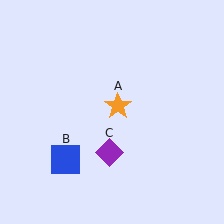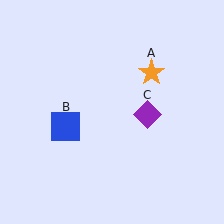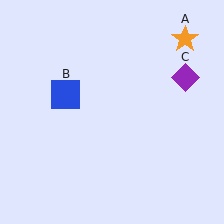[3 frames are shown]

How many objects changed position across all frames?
3 objects changed position: orange star (object A), blue square (object B), purple diamond (object C).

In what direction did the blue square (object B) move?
The blue square (object B) moved up.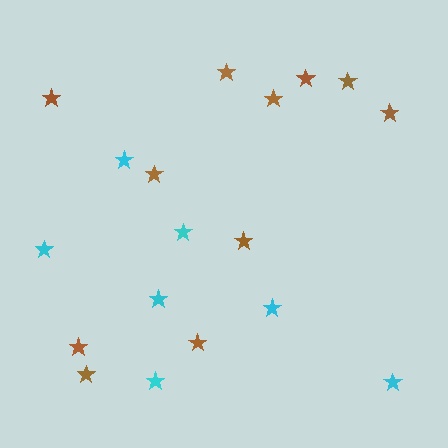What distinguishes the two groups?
There are 2 groups: one group of cyan stars (7) and one group of brown stars (11).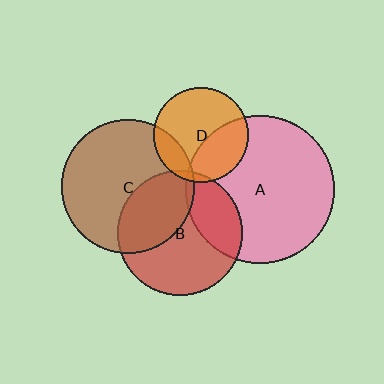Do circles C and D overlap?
Yes.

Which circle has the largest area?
Circle A (pink).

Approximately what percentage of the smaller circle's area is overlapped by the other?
Approximately 15%.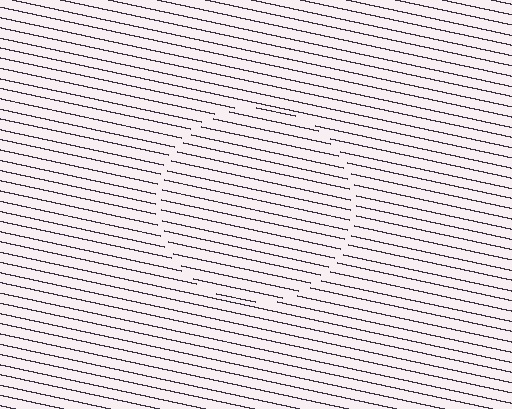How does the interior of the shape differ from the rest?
The interior of the shape contains the same grating, shifted by half a period — the contour is defined by the phase discontinuity where line-ends from the inner and outer gratings abut.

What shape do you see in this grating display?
An illusory circle. The interior of the shape contains the same grating, shifted by half a period — the contour is defined by the phase discontinuity where line-ends from the inner and outer gratings abut.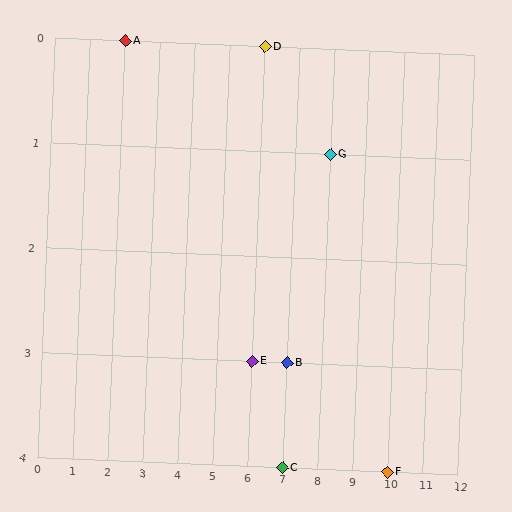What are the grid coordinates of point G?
Point G is at grid coordinates (8, 1).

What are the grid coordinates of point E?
Point E is at grid coordinates (6, 3).